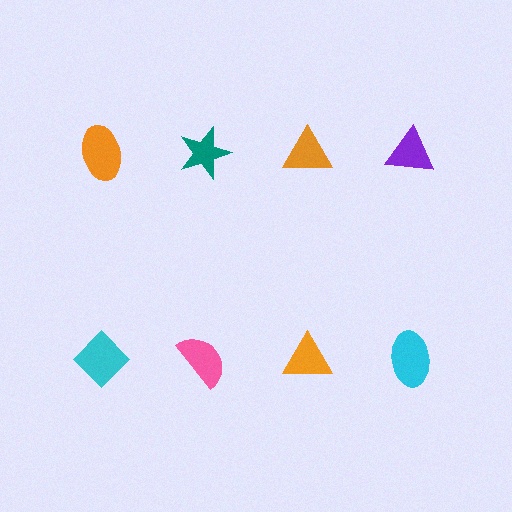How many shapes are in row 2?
4 shapes.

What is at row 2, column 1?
A cyan diamond.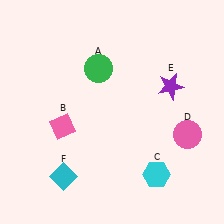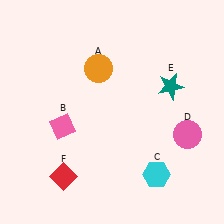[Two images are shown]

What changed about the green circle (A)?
In Image 1, A is green. In Image 2, it changed to orange.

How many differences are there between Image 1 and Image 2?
There are 3 differences between the two images.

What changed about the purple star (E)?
In Image 1, E is purple. In Image 2, it changed to teal.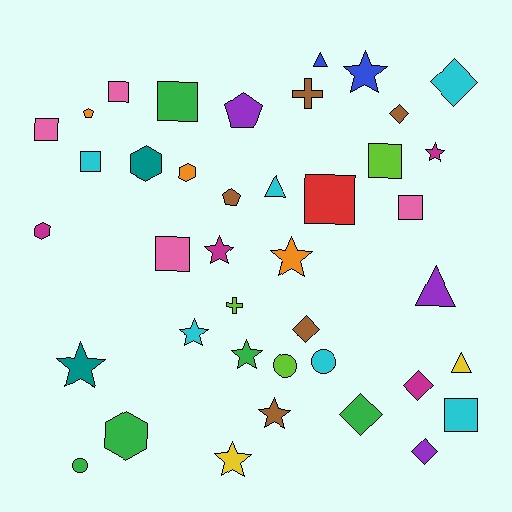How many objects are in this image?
There are 40 objects.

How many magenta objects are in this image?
There are 4 magenta objects.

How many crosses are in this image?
There are 2 crosses.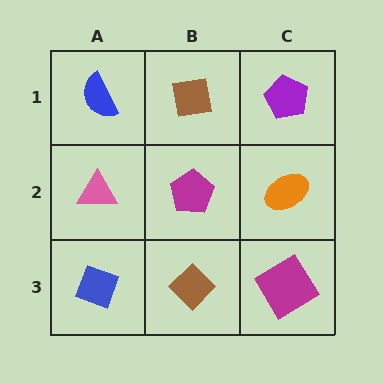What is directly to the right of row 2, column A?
A magenta pentagon.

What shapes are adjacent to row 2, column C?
A purple pentagon (row 1, column C), a magenta diamond (row 3, column C), a magenta pentagon (row 2, column B).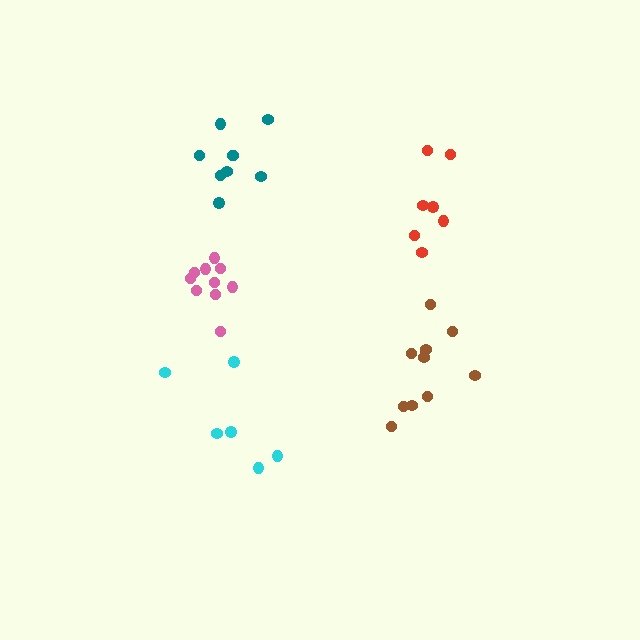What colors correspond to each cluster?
The clusters are colored: red, brown, teal, pink, cyan.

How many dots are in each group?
Group 1: 7 dots, Group 2: 11 dots, Group 3: 9 dots, Group 4: 10 dots, Group 5: 6 dots (43 total).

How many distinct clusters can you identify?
There are 5 distinct clusters.